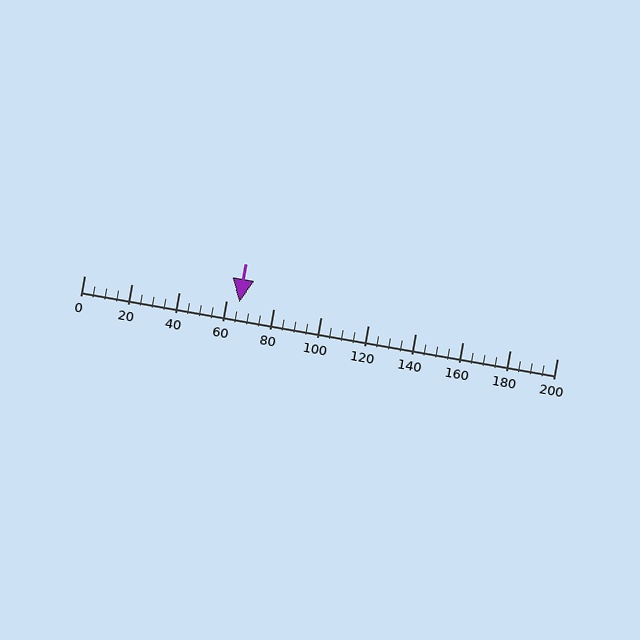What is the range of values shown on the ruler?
The ruler shows values from 0 to 200.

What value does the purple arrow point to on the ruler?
The purple arrow points to approximately 66.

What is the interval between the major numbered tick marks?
The major tick marks are spaced 20 units apart.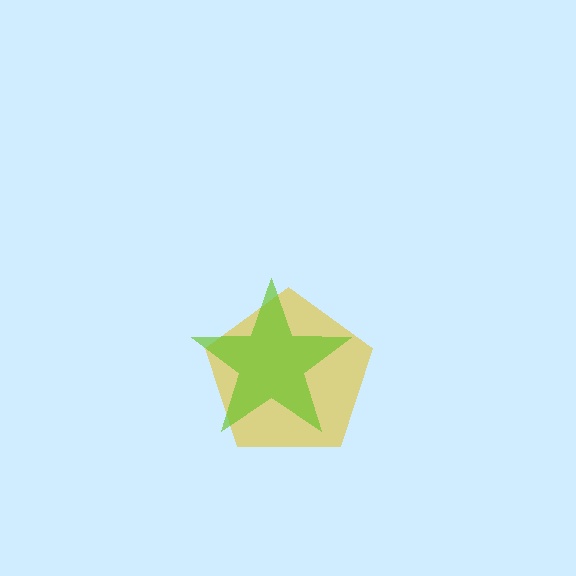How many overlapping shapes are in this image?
There are 2 overlapping shapes in the image.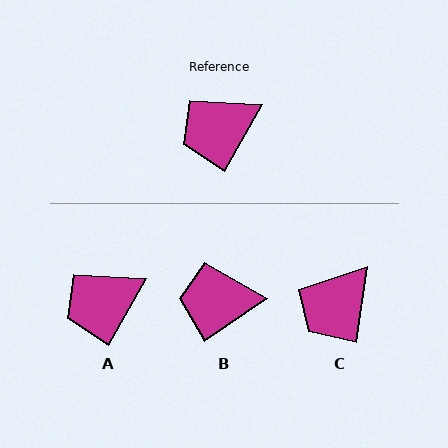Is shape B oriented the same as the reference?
No, it is off by about 27 degrees.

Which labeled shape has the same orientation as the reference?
A.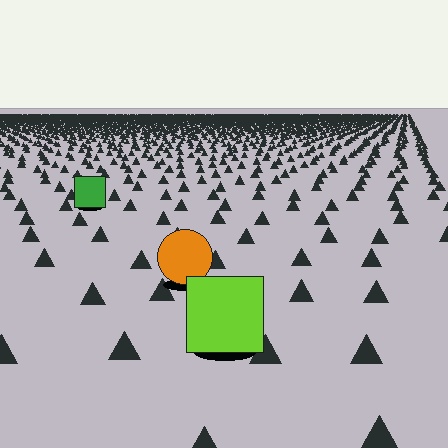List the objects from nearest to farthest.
From nearest to farthest: the lime square, the orange circle, the green square.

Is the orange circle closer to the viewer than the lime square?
No. The lime square is closer — you can tell from the texture gradient: the ground texture is coarser near it.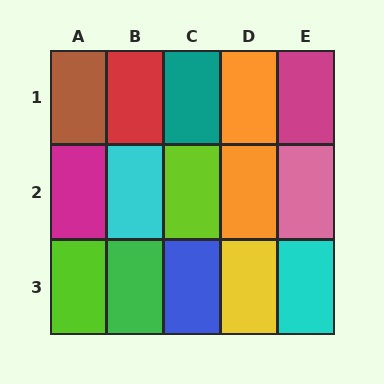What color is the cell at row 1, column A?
Brown.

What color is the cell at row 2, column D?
Orange.